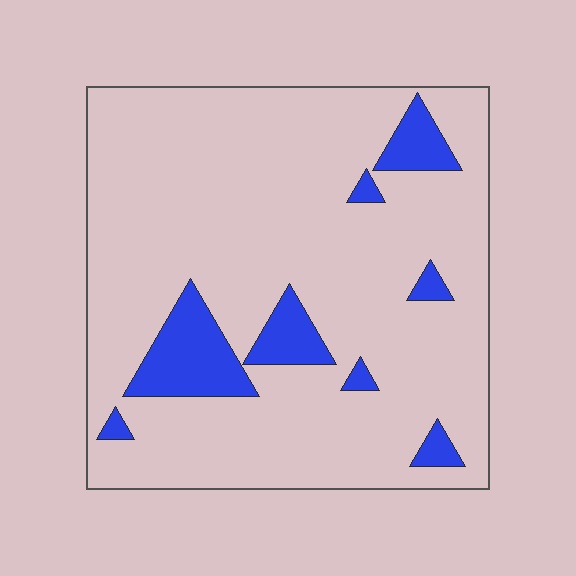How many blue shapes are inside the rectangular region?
8.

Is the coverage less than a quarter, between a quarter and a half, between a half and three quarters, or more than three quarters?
Less than a quarter.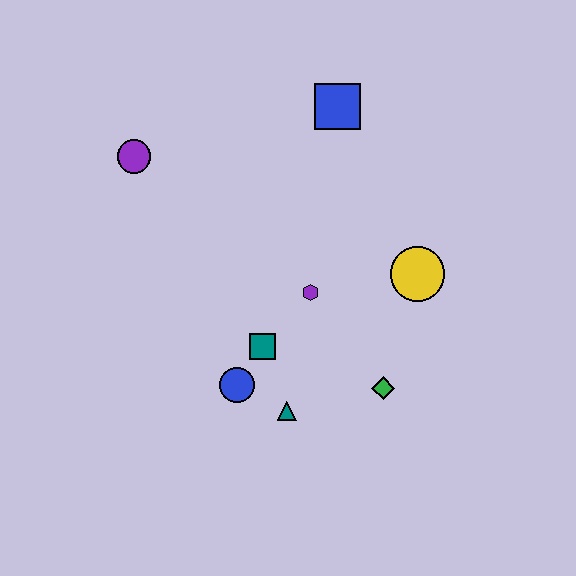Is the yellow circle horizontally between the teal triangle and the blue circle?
No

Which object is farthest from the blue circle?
The blue square is farthest from the blue circle.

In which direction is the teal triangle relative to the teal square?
The teal triangle is below the teal square.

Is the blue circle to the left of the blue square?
Yes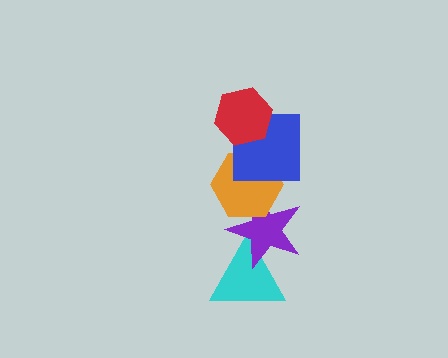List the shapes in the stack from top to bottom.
From top to bottom: the red hexagon, the blue square, the orange hexagon, the purple star, the cyan triangle.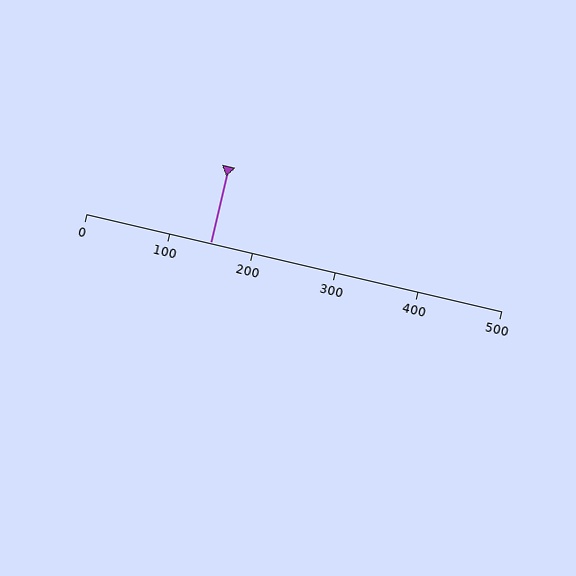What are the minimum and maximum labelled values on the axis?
The axis runs from 0 to 500.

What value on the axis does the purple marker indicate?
The marker indicates approximately 150.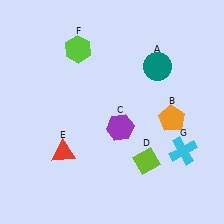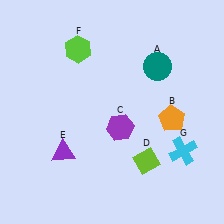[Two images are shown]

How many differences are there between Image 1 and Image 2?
There is 1 difference between the two images.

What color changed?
The triangle (E) changed from red in Image 1 to purple in Image 2.